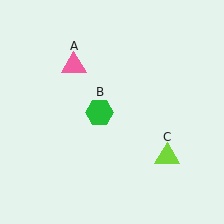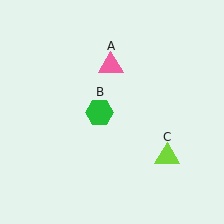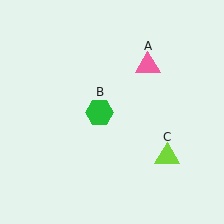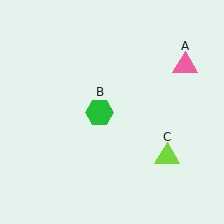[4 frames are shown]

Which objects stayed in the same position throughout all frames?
Green hexagon (object B) and lime triangle (object C) remained stationary.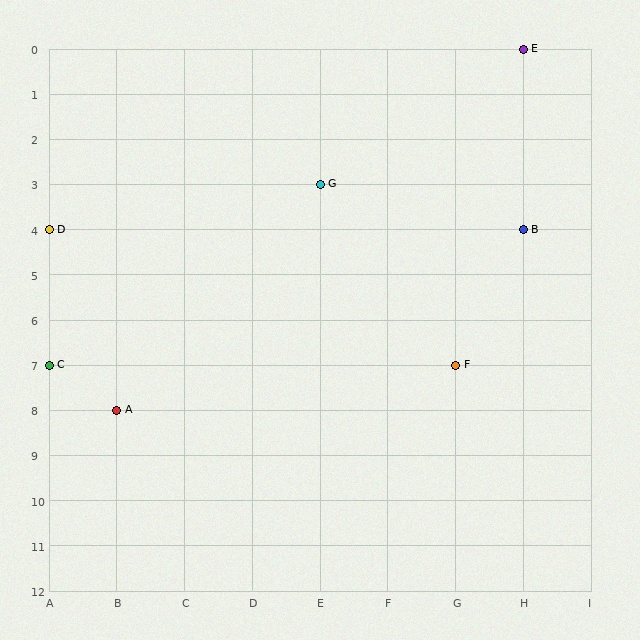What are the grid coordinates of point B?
Point B is at grid coordinates (H, 4).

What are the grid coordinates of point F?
Point F is at grid coordinates (G, 7).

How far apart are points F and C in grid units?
Points F and C are 6 columns apart.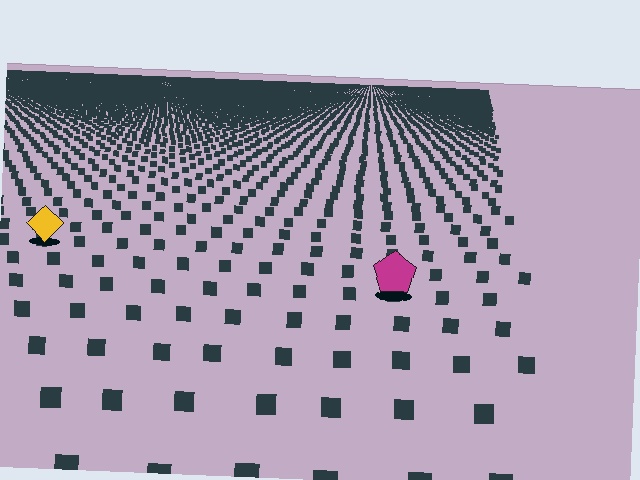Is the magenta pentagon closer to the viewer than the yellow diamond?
Yes. The magenta pentagon is closer — you can tell from the texture gradient: the ground texture is coarser near it.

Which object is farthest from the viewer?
The yellow diamond is farthest from the viewer. It appears smaller and the ground texture around it is denser.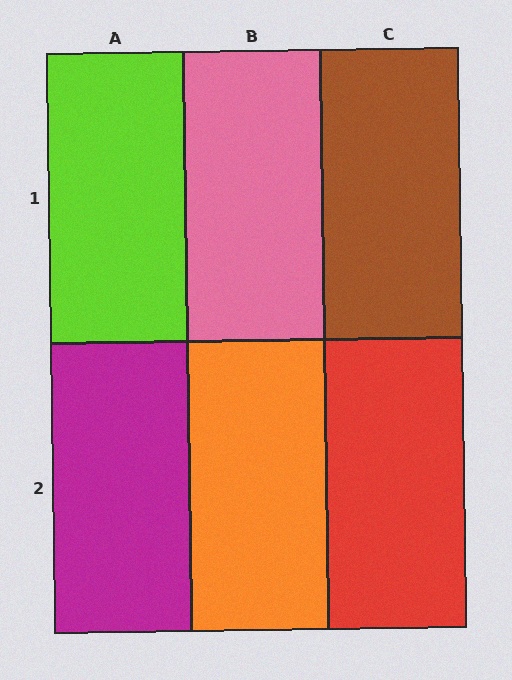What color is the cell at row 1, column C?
Brown.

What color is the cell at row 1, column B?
Pink.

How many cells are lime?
1 cell is lime.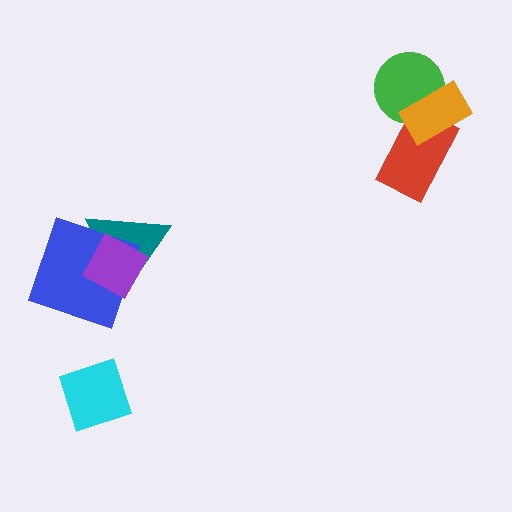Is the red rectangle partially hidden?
Yes, it is partially covered by another shape.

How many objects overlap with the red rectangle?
2 objects overlap with the red rectangle.